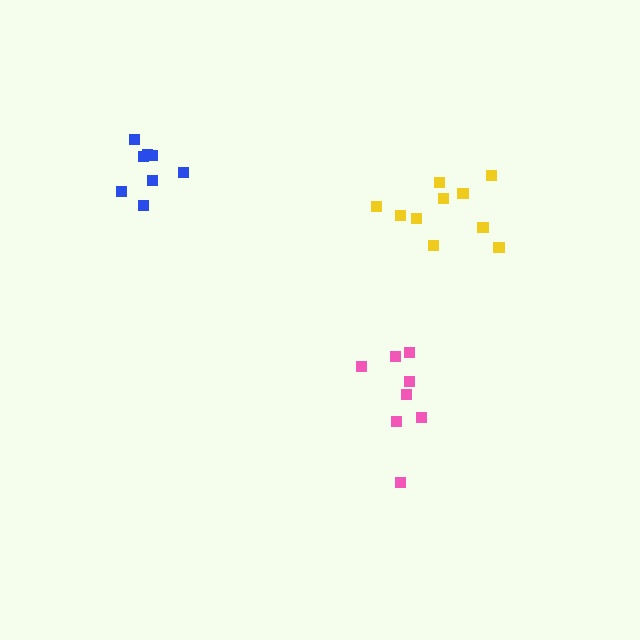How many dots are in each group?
Group 1: 8 dots, Group 2: 8 dots, Group 3: 10 dots (26 total).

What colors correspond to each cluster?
The clusters are colored: pink, blue, yellow.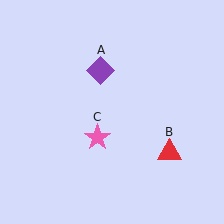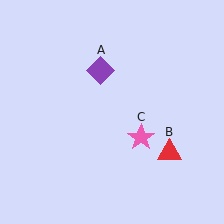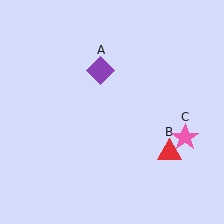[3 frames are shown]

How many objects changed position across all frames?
1 object changed position: pink star (object C).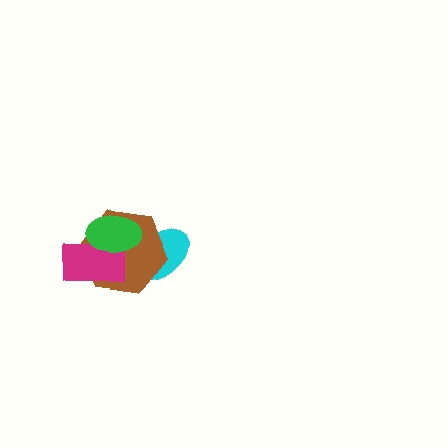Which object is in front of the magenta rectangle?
The green ellipse is in front of the magenta rectangle.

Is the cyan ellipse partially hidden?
Yes, it is partially covered by another shape.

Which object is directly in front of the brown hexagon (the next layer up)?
The magenta rectangle is directly in front of the brown hexagon.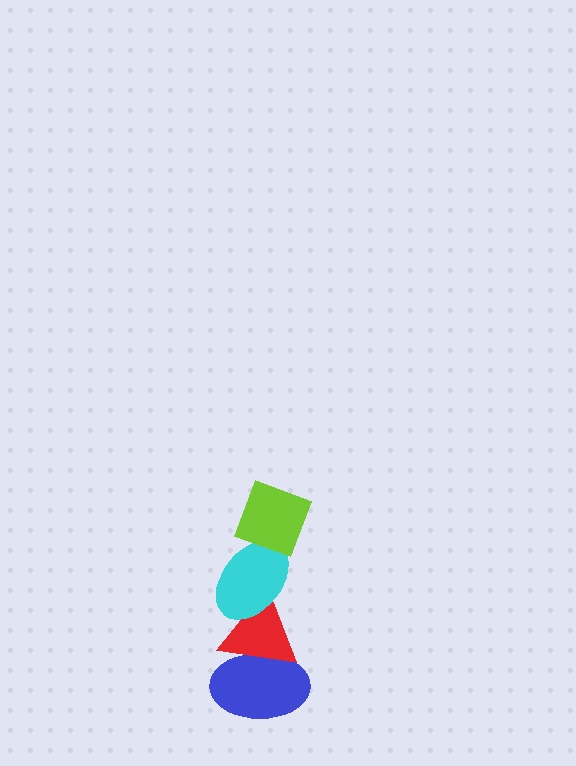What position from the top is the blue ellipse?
The blue ellipse is 4th from the top.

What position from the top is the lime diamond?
The lime diamond is 1st from the top.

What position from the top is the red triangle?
The red triangle is 3rd from the top.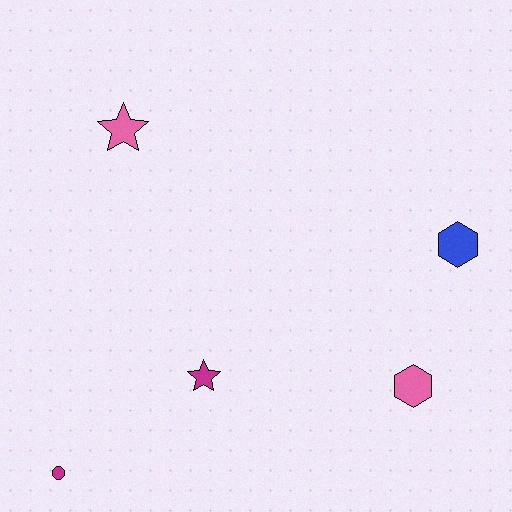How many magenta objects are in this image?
There are 2 magenta objects.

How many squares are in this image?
There are no squares.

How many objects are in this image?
There are 5 objects.